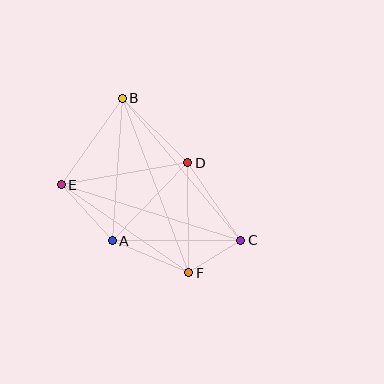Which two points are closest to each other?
Points C and F are closest to each other.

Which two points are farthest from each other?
Points C and E are farthest from each other.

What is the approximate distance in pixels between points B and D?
The distance between B and D is approximately 92 pixels.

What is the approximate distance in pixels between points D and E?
The distance between D and E is approximately 128 pixels.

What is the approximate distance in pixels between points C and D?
The distance between C and D is approximately 94 pixels.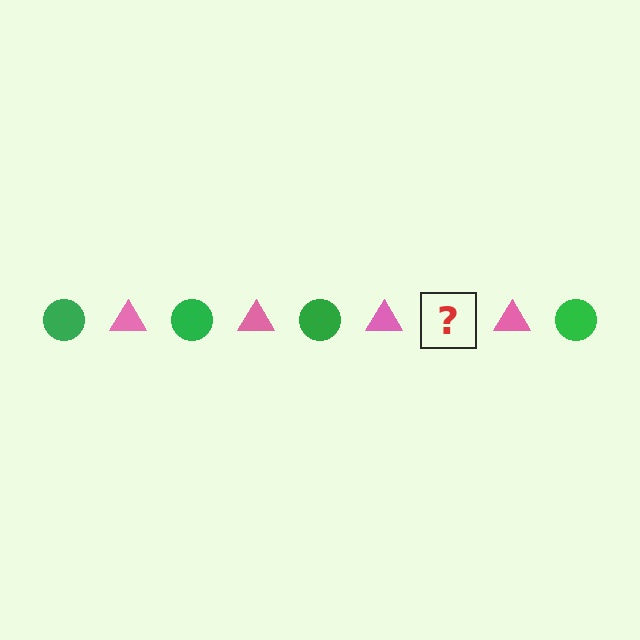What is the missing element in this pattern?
The missing element is a green circle.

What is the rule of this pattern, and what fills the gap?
The rule is that the pattern alternates between green circle and pink triangle. The gap should be filled with a green circle.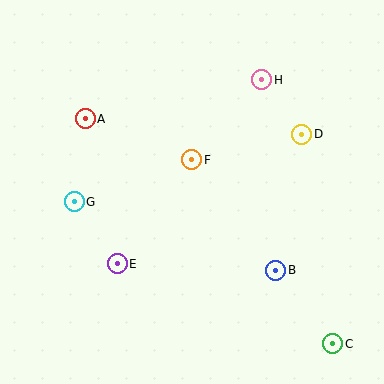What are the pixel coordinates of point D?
Point D is at (302, 134).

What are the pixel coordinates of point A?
Point A is at (85, 119).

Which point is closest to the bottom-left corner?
Point E is closest to the bottom-left corner.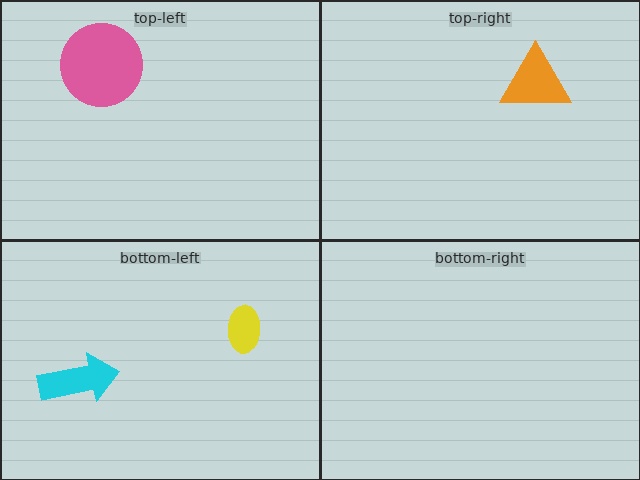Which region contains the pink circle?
The top-left region.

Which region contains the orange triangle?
The top-right region.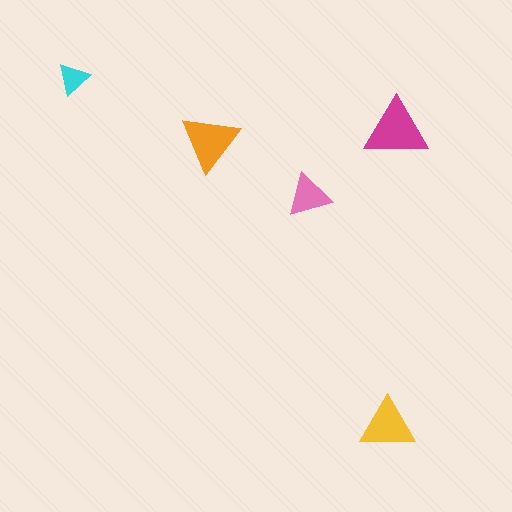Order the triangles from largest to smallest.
the magenta one, the orange one, the yellow one, the pink one, the cyan one.